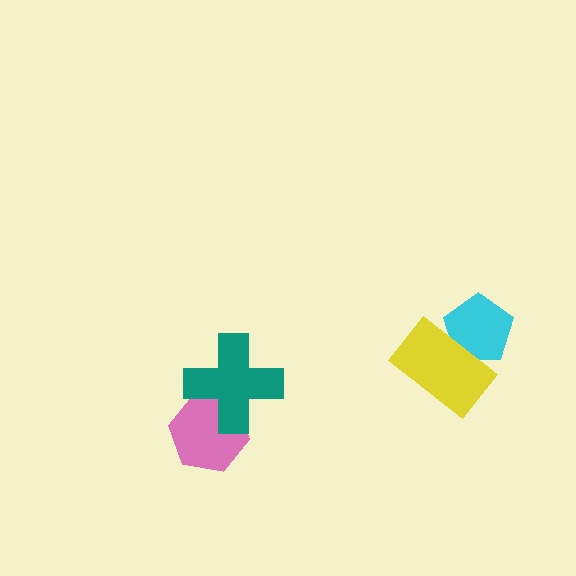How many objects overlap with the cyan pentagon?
1 object overlaps with the cyan pentagon.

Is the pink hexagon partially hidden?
Yes, it is partially covered by another shape.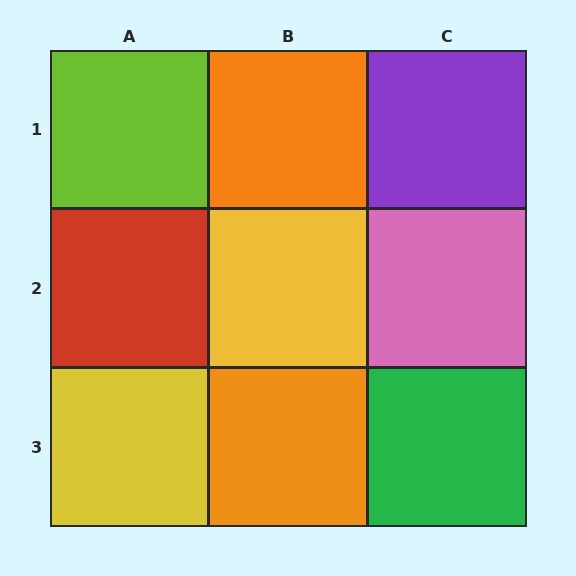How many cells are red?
1 cell is red.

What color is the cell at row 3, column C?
Green.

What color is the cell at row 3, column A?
Yellow.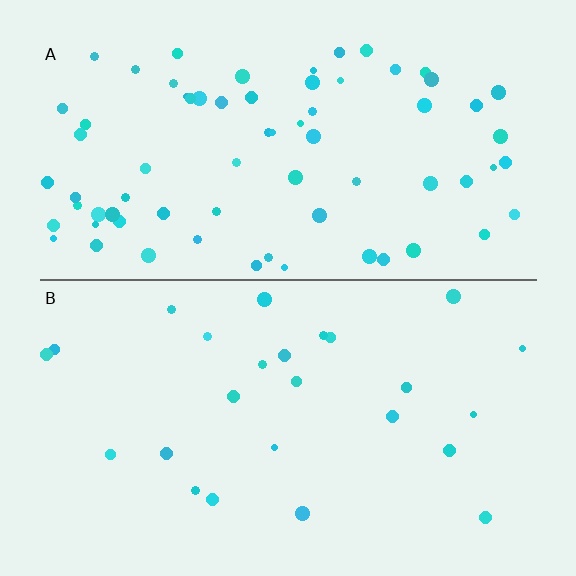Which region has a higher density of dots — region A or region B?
A (the top).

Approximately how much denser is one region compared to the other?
Approximately 2.8× — region A over region B.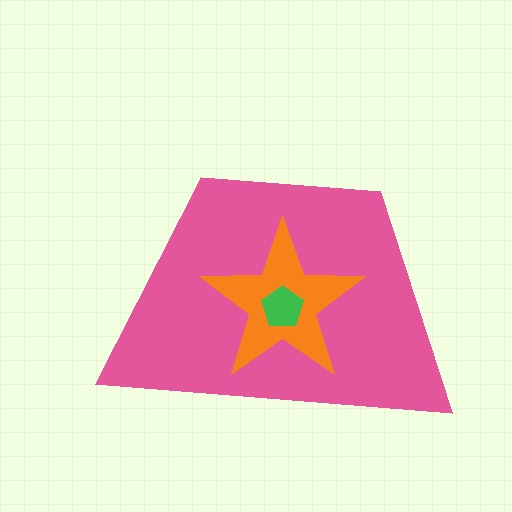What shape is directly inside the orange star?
The green pentagon.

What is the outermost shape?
The pink trapezoid.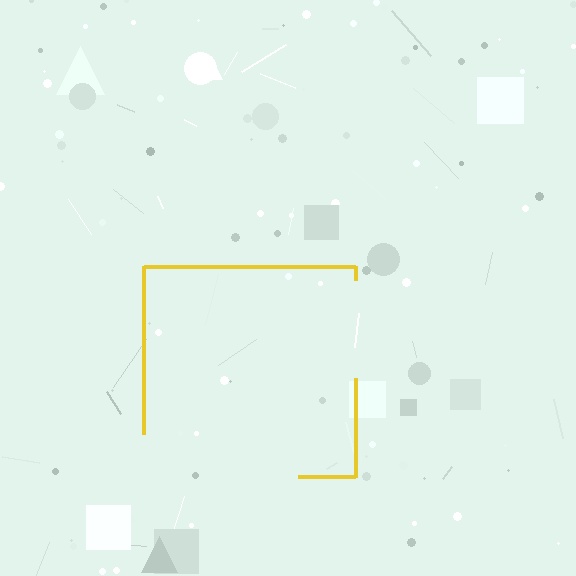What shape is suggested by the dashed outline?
The dashed outline suggests a square.